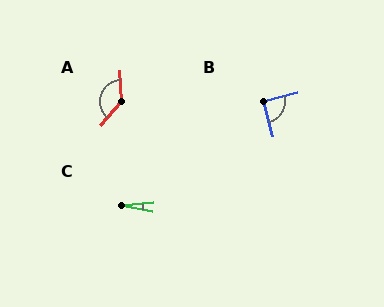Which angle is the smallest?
C, at approximately 16 degrees.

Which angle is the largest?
A, at approximately 135 degrees.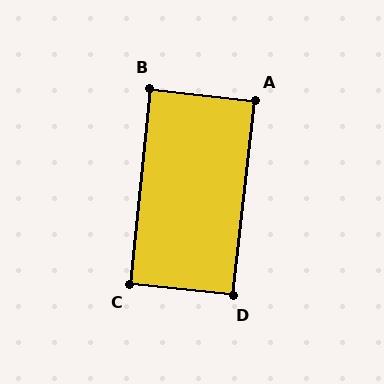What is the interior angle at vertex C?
Approximately 90 degrees (approximately right).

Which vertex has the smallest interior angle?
B, at approximately 90 degrees.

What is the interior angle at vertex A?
Approximately 90 degrees (approximately right).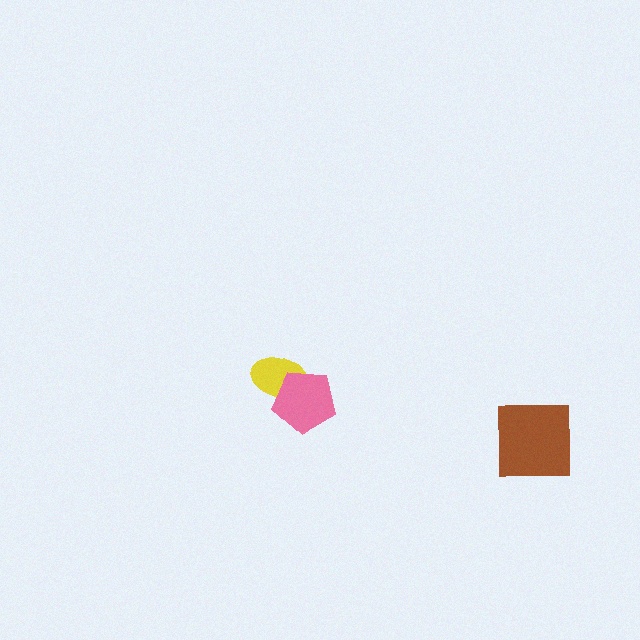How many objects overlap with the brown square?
0 objects overlap with the brown square.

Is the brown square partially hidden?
No, no other shape covers it.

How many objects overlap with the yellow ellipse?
1 object overlaps with the yellow ellipse.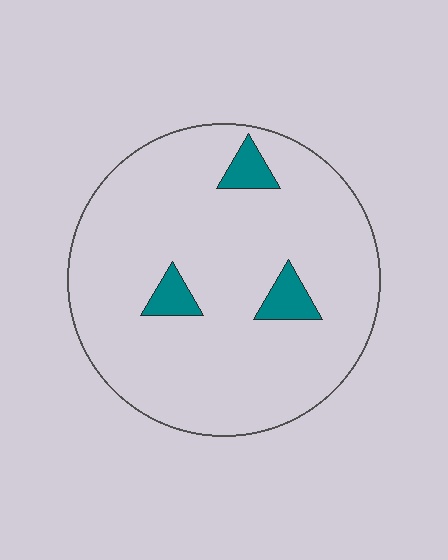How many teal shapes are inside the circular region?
3.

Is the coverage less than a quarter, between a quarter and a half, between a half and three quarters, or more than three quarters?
Less than a quarter.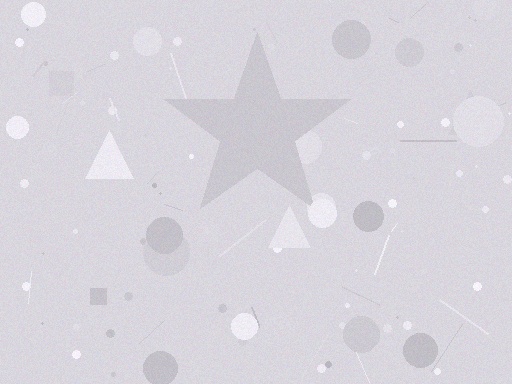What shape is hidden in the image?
A star is hidden in the image.